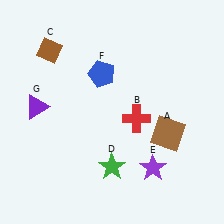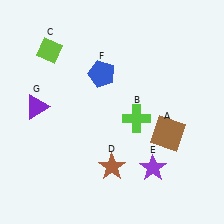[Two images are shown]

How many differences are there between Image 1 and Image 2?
There are 3 differences between the two images.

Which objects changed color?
B changed from red to lime. C changed from brown to lime. D changed from green to brown.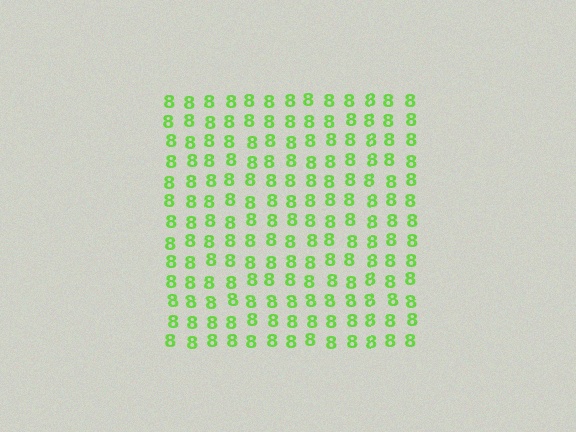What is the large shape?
The large shape is a square.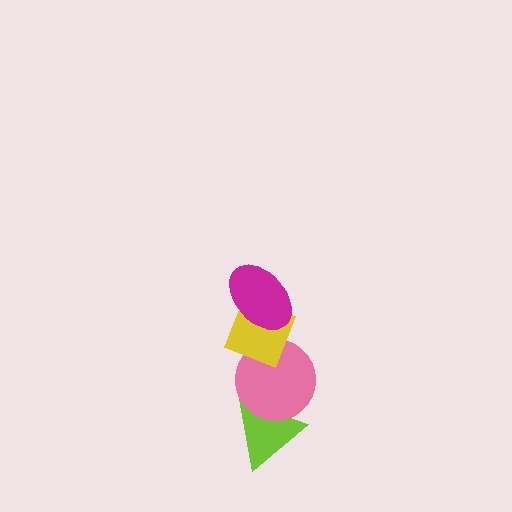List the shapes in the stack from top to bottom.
From top to bottom: the magenta ellipse, the yellow diamond, the pink circle, the lime triangle.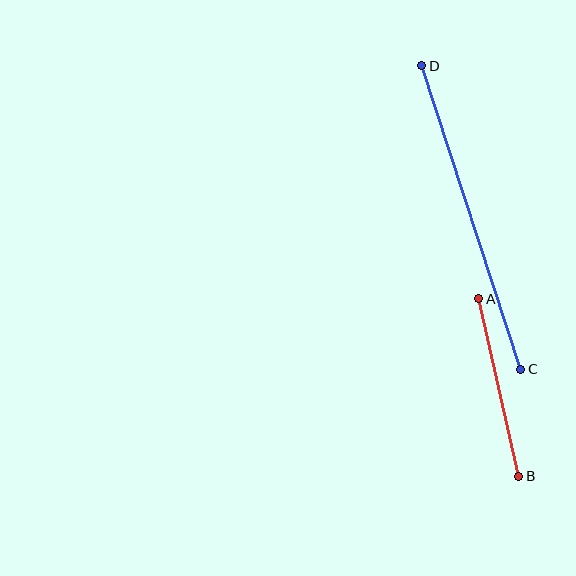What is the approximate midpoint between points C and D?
The midpoint is at approximately (471, 218) pixels.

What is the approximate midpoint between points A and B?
The midpoint is at approximately (499, 388) pixels.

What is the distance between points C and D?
The distance is approximately 319 pixels.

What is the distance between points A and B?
The distance is approximately 182 pixels.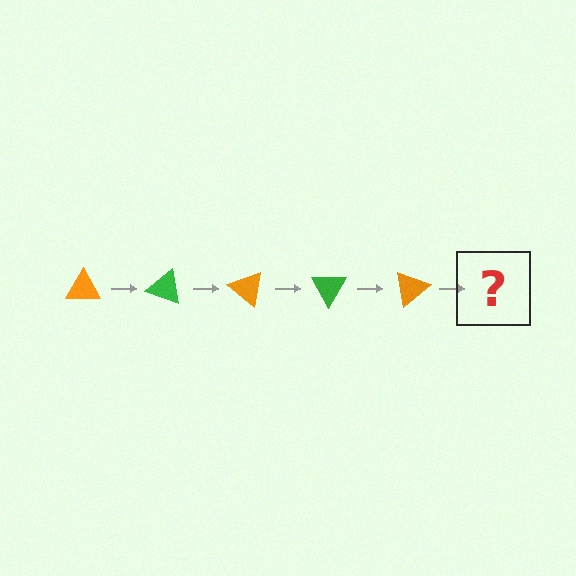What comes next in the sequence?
The next element should be a green triangle, rotated 100 degrees from the start.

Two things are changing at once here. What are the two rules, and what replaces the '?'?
The two rules are that it rotates 20 degrees each step and the color cycles through orange and green. The '?' should be a green triangle, rotated 100 degrees from the start.